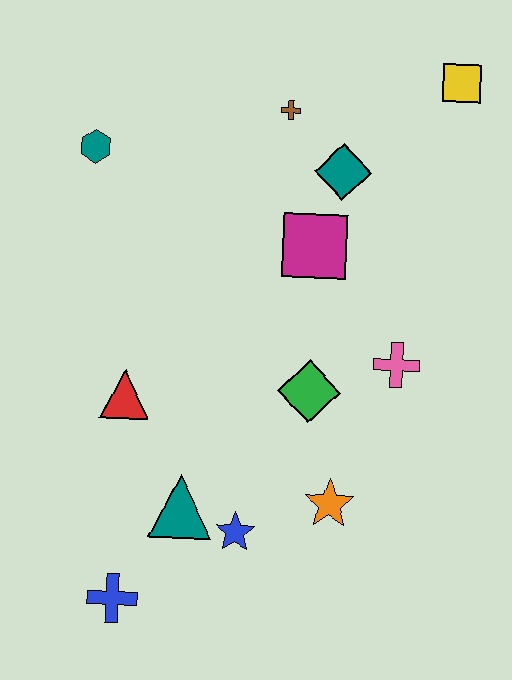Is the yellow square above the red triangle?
Yes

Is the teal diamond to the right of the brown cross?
Yes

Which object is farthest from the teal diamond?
The blue cross is farthest from the teal diamond.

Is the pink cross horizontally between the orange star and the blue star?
No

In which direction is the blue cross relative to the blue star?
The blue cross is to the left of the blue star.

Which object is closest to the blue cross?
The teal triangle is closest to the blue cross.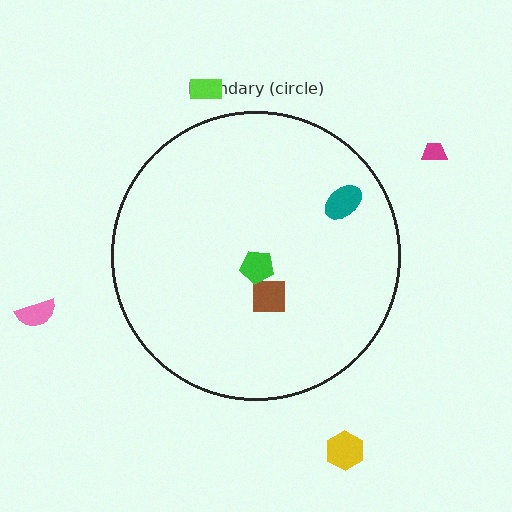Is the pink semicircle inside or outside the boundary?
Outside.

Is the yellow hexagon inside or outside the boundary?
Outside.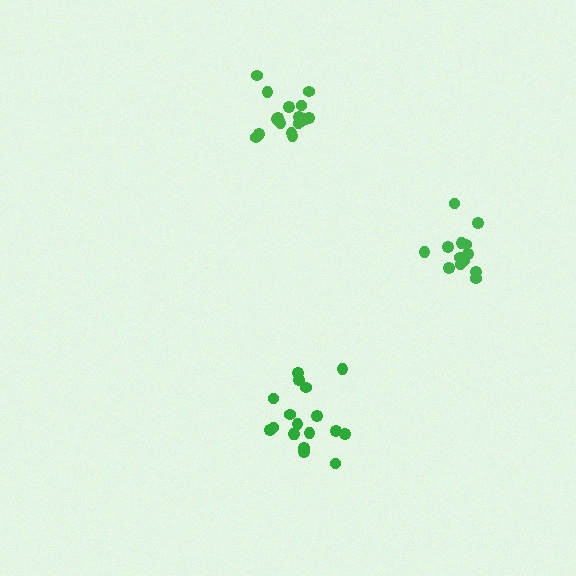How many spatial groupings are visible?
There are 3 spatial groupings.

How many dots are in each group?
Group 1: 18 dots, Group 2: 18 dots, Group 3: 14 dots (50 total).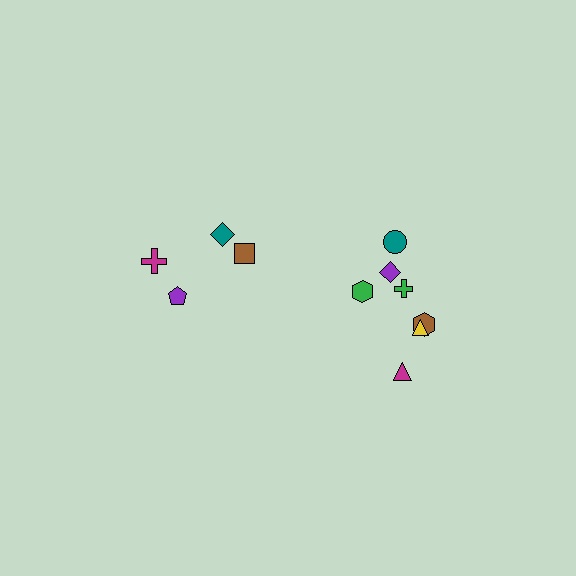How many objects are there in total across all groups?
There are 11 objects.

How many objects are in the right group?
There are 7 objects.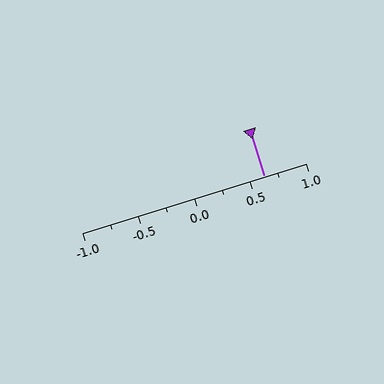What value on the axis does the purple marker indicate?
The marker indicates approximately 0.62.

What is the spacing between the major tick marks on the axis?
The major ticks are spaced 0.5 apart.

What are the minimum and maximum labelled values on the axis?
The axis runs from -1.0 to 1.0.